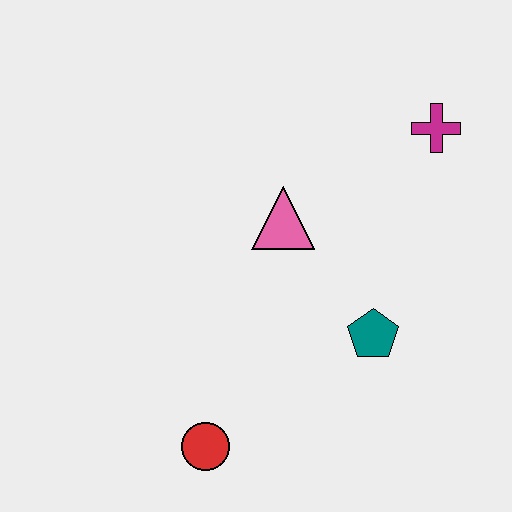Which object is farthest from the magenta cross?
The red circle is farthest from the magenta cross.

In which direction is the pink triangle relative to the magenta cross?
The pink triangle is to the left of the magenta cross.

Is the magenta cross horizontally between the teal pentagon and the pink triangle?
No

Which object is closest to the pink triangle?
The teal pentagon is closest to the pink triangle.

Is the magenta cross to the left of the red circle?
No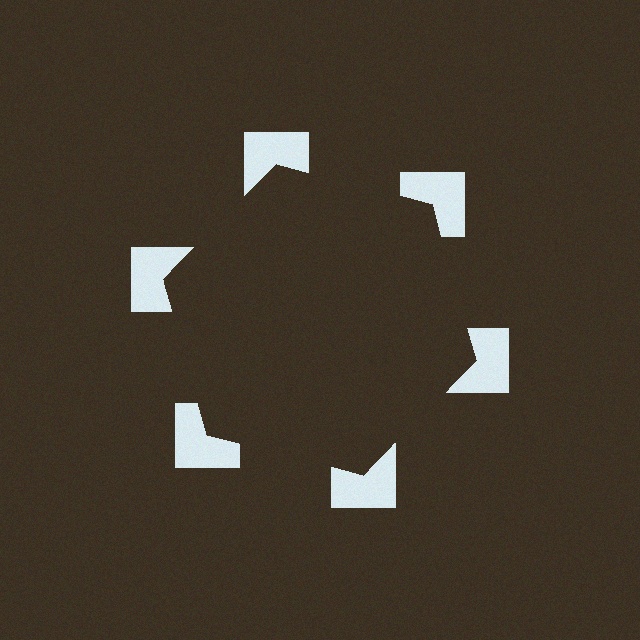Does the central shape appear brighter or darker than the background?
It typically appears slightly darker than the background, even though no actual brightness change is drawn.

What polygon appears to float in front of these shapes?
An illusory hexagon — its edges are inferred from the aligned wedge cuts in the notched squares, not physically drawn.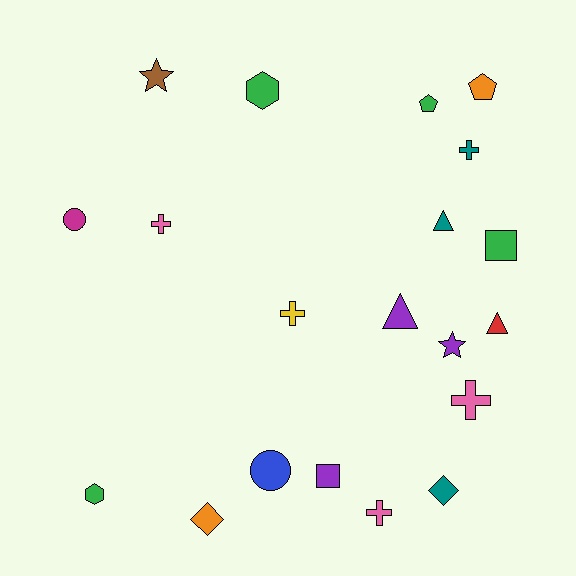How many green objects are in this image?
There are 4 green objects.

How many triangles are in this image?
There are 3 triangles.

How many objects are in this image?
There are 20 objects.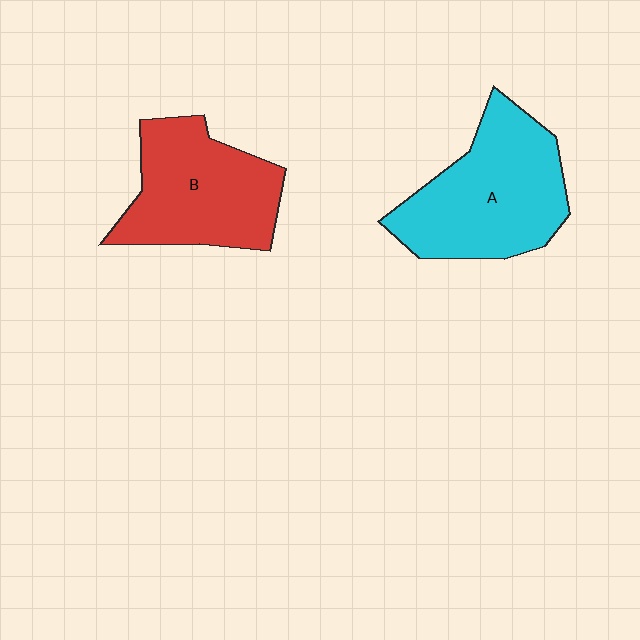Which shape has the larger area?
Shape A (cyan).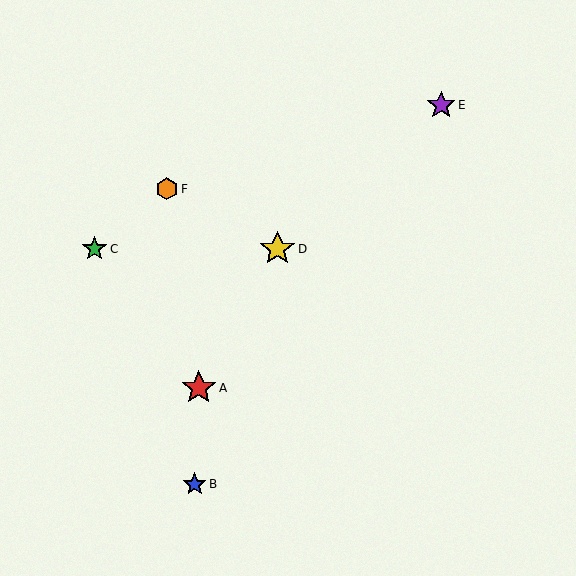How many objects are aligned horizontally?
2 objects (C, D) are aligned horizontally.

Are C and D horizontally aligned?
Yes, both are at y≈249.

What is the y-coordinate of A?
Object A is at y≈388.